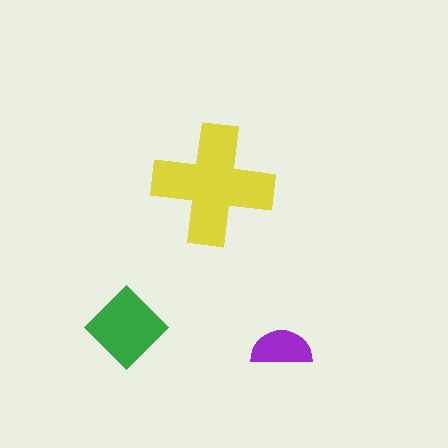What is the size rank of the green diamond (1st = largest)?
2nd.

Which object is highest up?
The yellow cross is topmost.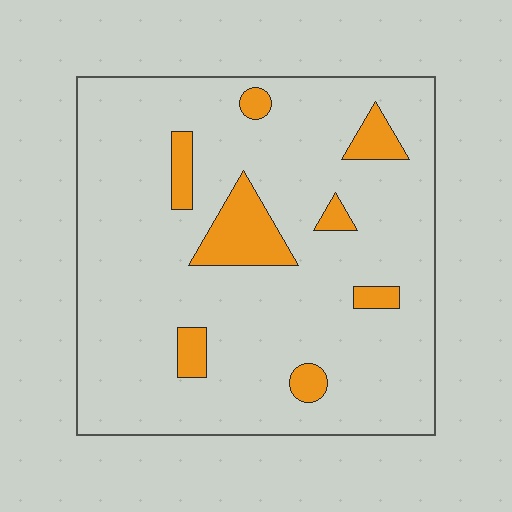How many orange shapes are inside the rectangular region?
8.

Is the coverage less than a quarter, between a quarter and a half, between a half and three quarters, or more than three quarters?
Less than a quarter.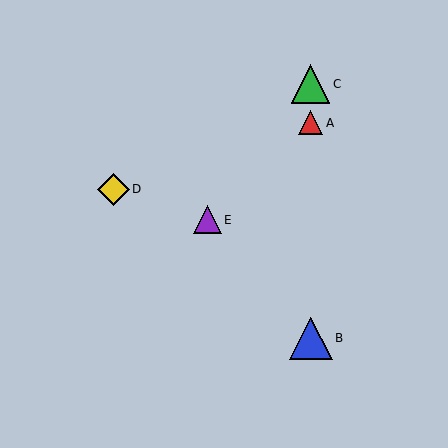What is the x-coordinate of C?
Object C is at x≈311.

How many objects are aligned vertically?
3 objects (A, B, C) are aligned vertically.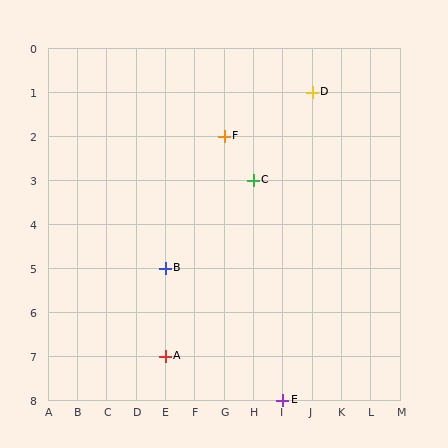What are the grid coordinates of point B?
Point B is at grid coordinates (E, 5).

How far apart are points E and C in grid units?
Points E and C are 1 column and 5 rows apart (about 5.1 grid units diagonally).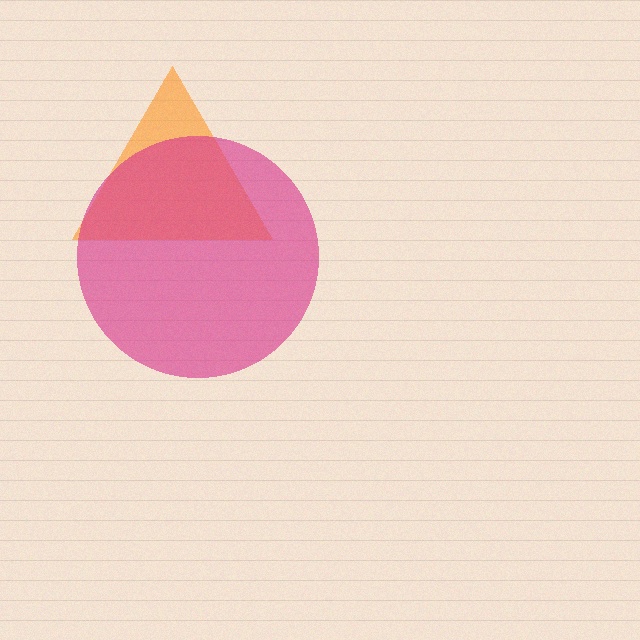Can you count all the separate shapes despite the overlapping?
Yes, there are 2 separate shapes.